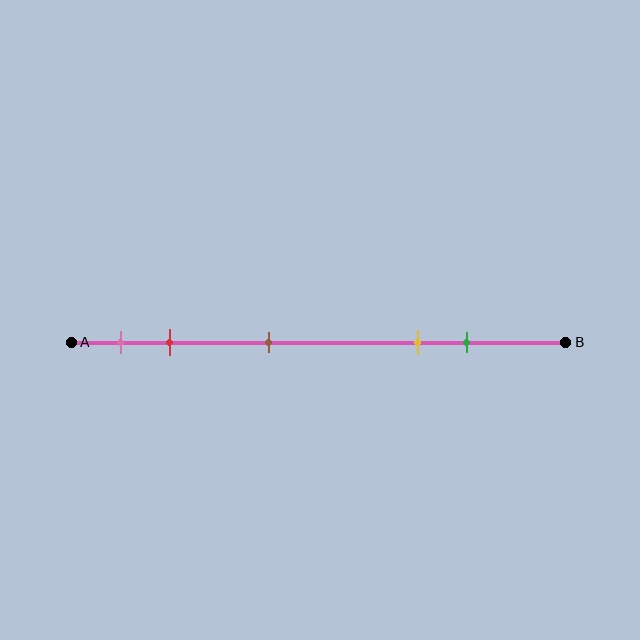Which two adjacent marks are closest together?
The pink and red marks are the closest adjacent pair.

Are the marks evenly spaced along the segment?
No, the marks are not evenly spaced.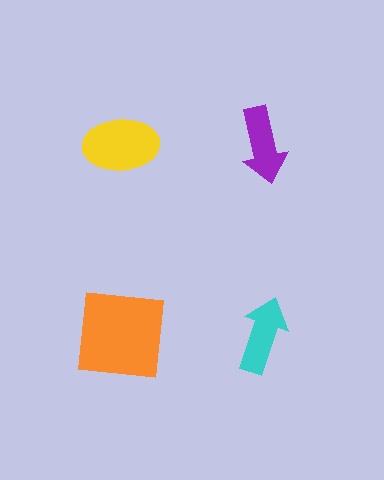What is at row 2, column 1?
An orange square.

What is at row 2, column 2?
A cyan arrow.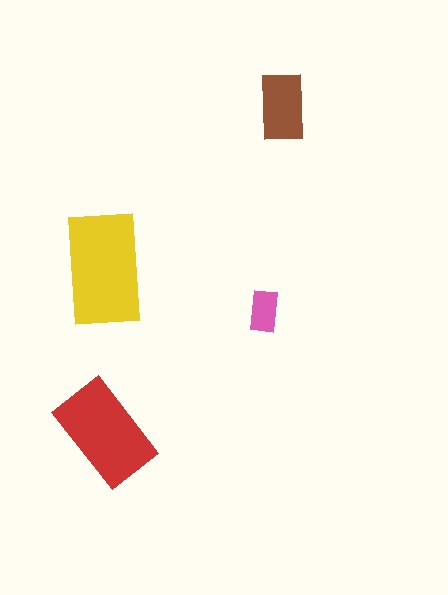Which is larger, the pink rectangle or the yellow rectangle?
The yellow one.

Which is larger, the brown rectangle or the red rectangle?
The red one.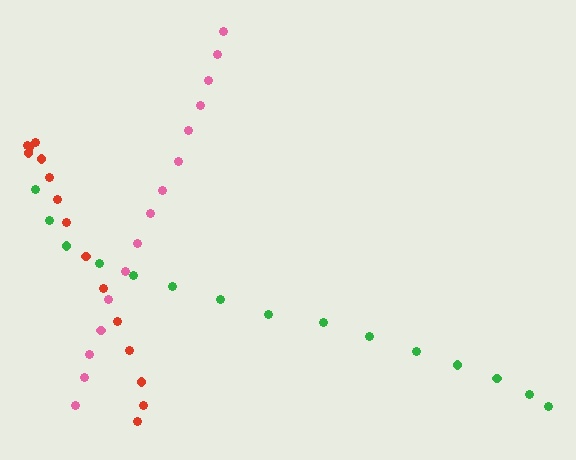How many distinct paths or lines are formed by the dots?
There are 3 distinct paths.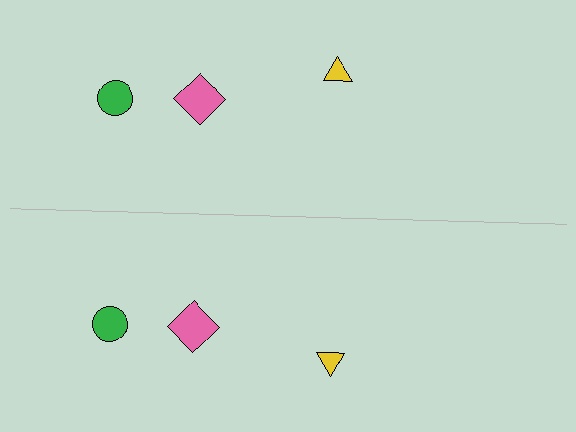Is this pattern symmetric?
Yes, this pattern has bilateral (reflection) symmetry.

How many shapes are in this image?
There are 6 shapes in this image.